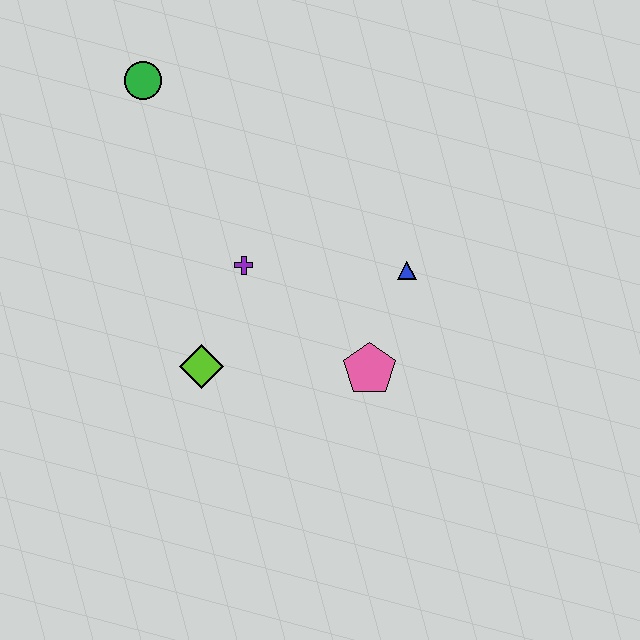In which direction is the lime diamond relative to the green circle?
The lime diamond is below the green circle.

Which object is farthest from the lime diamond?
The green circle is farthest from the lime diamond.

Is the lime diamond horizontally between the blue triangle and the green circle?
Yes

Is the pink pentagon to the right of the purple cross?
Yes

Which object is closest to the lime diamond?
The purple cross is closest to the lime diamond.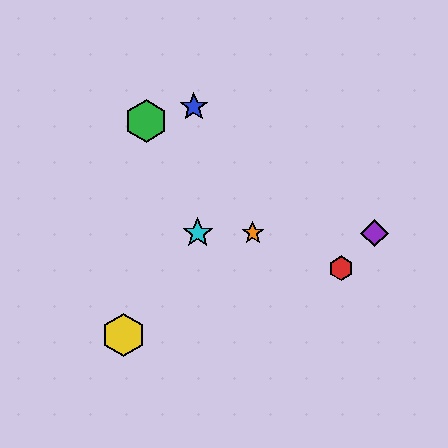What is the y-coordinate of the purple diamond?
The purple diamond is at y≈233.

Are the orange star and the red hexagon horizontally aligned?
No, the orange star is at y≈233 and the red hexagon is at y≈268.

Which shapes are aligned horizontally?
The purple diamond, the orange star, the cyan star are aligned horizontally.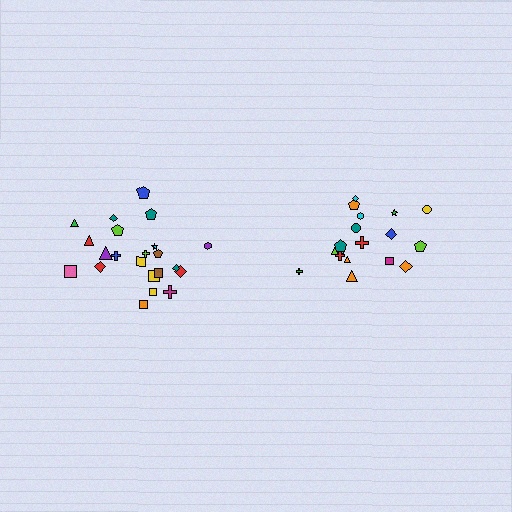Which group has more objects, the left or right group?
The left group.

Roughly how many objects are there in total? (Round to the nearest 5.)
Roughly 40 objects in total.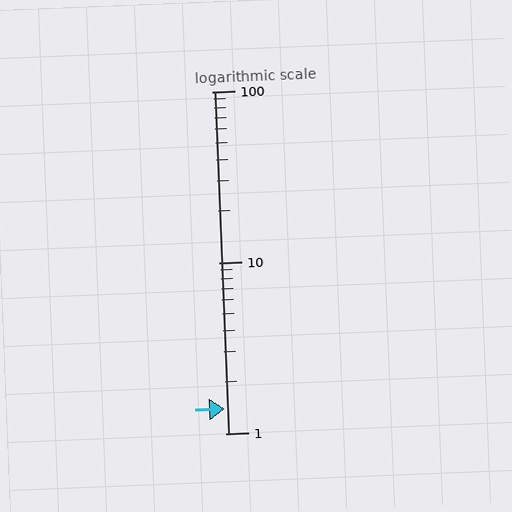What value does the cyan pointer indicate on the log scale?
The pointer indicates approximately 1.4.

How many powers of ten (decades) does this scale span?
The scale spans 2 decades, from 1 to 100.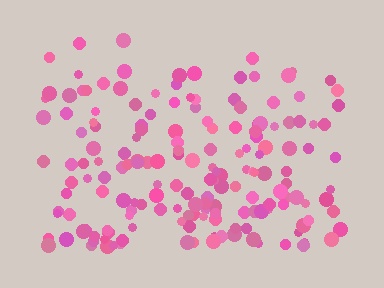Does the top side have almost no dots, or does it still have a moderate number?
Still a moderate number, just noticeably fewer than the bottom.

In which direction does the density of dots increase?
From top to bottom, with the bottom side densest.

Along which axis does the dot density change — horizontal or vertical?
Vertical.